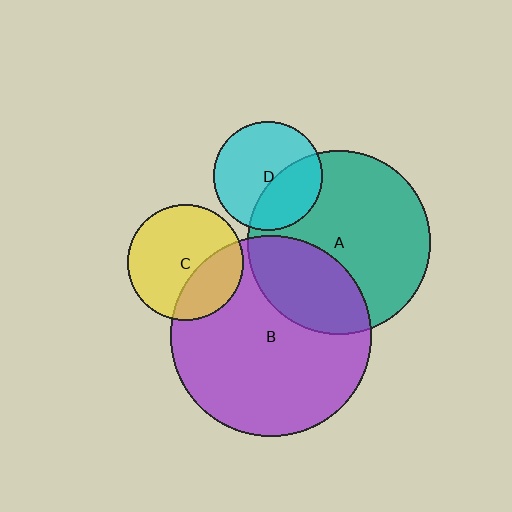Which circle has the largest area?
Circle B (purple).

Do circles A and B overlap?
Yes.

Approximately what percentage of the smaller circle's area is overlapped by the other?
Approximately 30%.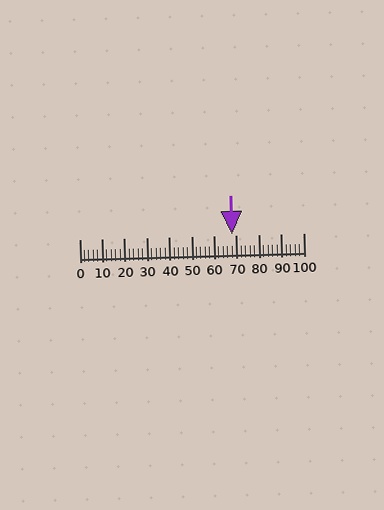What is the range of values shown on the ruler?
The ruler shows values from 0 to 100.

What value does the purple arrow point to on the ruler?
The purple arrow points to approximately 68.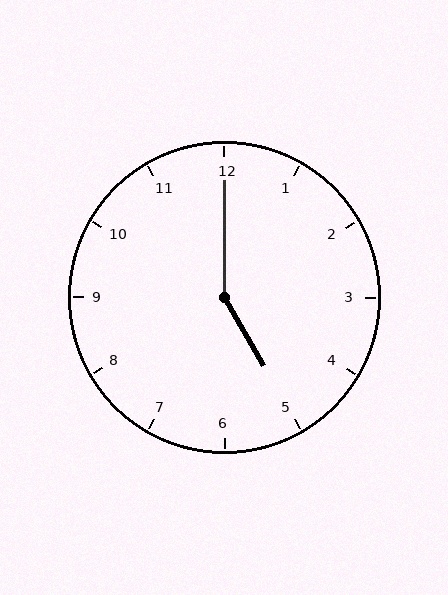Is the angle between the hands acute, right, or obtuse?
It is obtuse.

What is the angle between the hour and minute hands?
Approximately 150 degrees.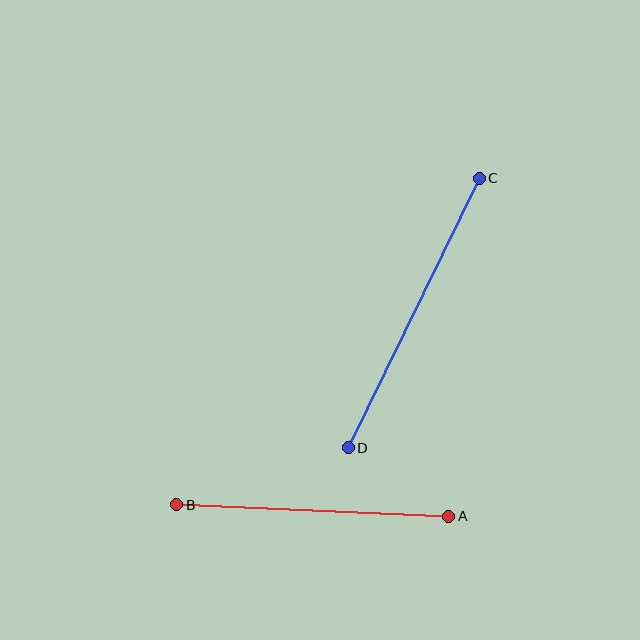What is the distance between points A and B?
The distance is approximately 272 pixels.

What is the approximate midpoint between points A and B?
The midpoint is at approximately (313, 510) pixels.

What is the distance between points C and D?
The distance is approximately 300 pixels.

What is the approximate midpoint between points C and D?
The midpoint is at approximately (414, 313) pixels.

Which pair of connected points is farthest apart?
Points C and D are farthest apart.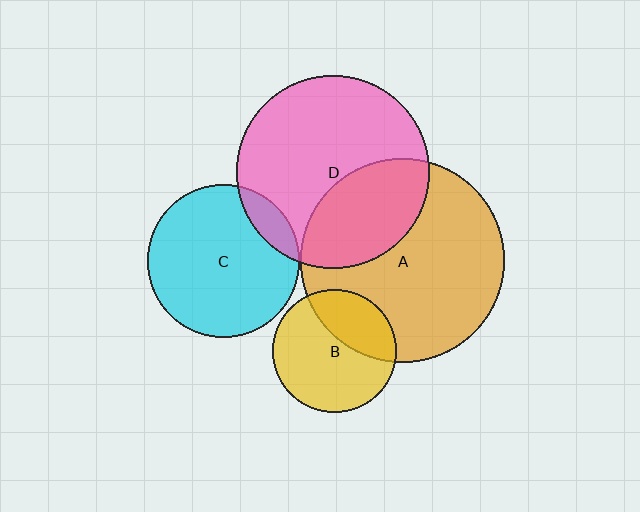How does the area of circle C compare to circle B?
Approximately 1.5 times.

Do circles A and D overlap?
Yes.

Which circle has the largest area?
Circle A (orange).